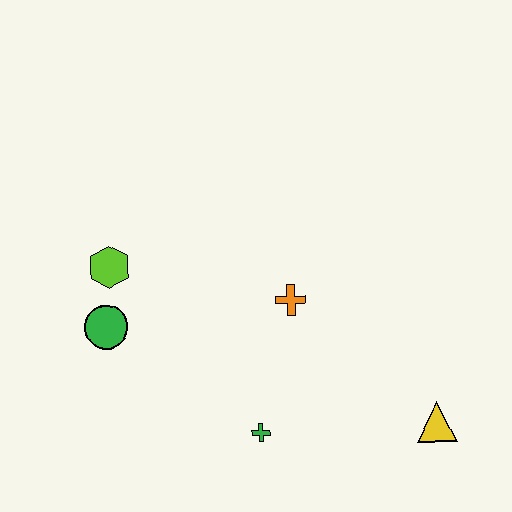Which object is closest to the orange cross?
The green cross is closest to the orange cross.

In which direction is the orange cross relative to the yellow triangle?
The orange cross is to the left of the yellow triangle.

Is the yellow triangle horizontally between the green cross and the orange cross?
No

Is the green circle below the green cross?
No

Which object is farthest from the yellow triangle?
The lime hexagon is farthest from the yellow triangle.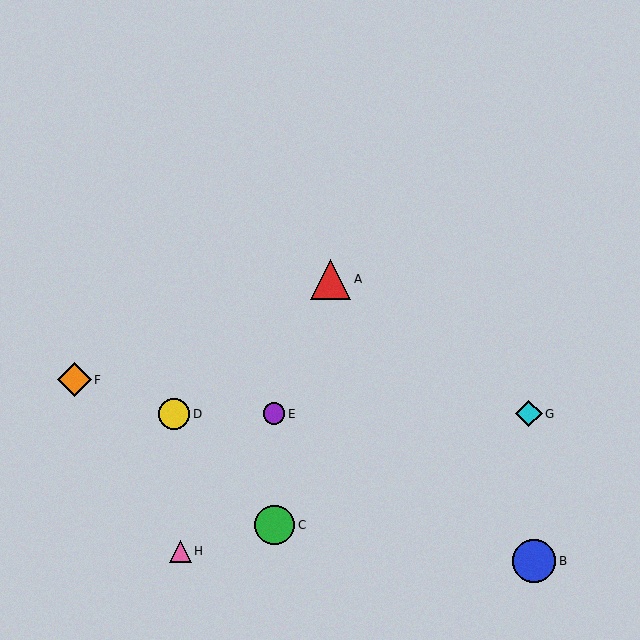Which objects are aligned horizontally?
Objects D, E, G are aligned horizontally.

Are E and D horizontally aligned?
Yes, both are at y≈414.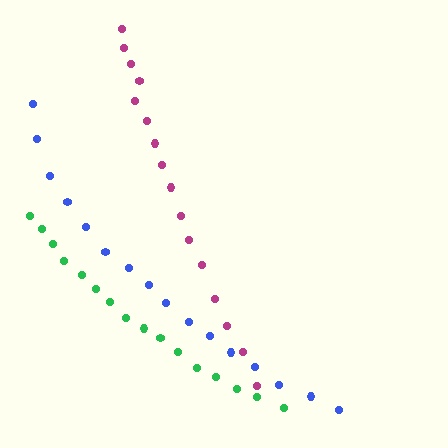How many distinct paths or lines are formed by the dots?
There are 3 distinct paths.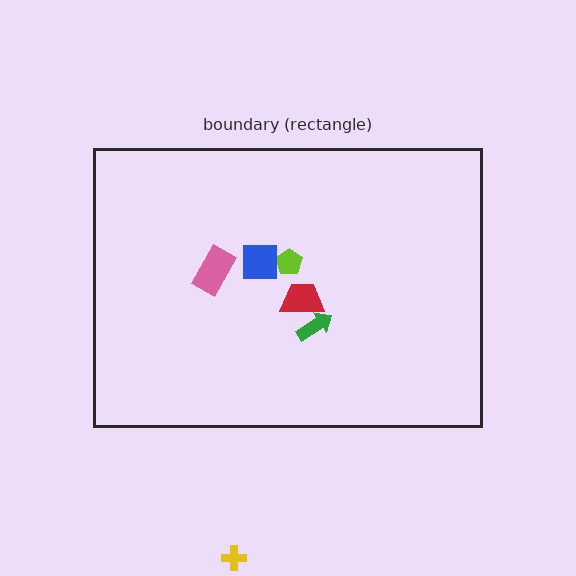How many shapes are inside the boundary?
5 inside, 1 outside.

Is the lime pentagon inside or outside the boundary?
Inside.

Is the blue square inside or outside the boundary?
Inside.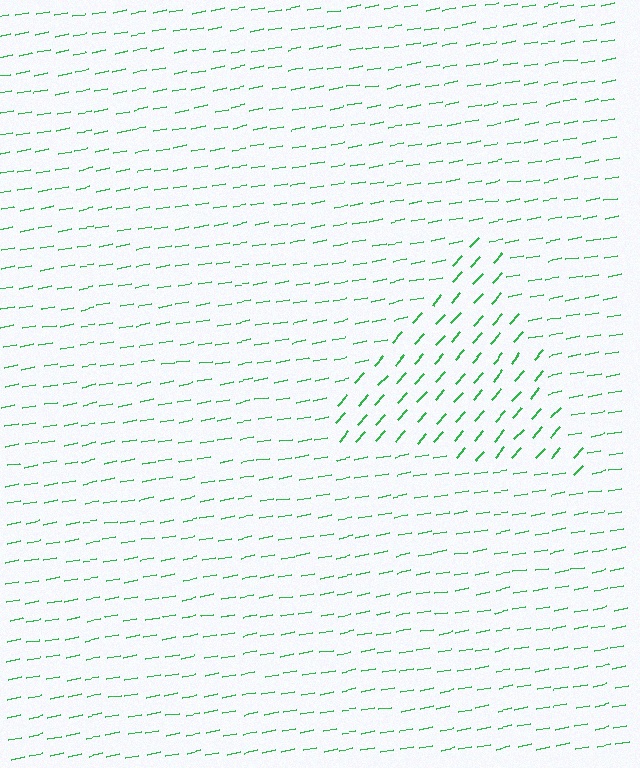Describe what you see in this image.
The image is filled with small green line segments. A triangle region in the image has lines oriented differently from the surrounding lines, creating a visible texture boundary.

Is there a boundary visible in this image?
Yes, there is a texture boundary formed by a change in line orientation.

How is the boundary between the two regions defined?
The boundary is defined purely by a change in line orientation (approximately 38 degrees difference). All lines are the same color and thickness.